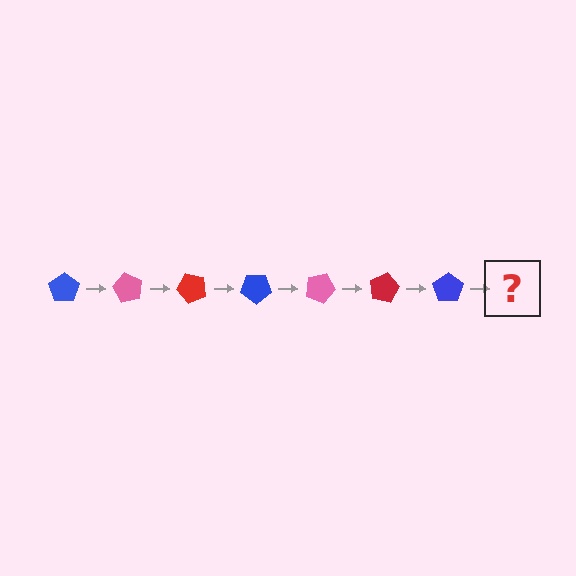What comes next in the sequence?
The next element should be a pink pentagon, rotated 420 degrees from the start.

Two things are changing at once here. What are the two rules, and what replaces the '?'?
The two rules are that it rotates 60 degrees each step and the color cycles through blue, pink, and red. The '?' should be a pink pentagon, rotated 420 degrees from the start.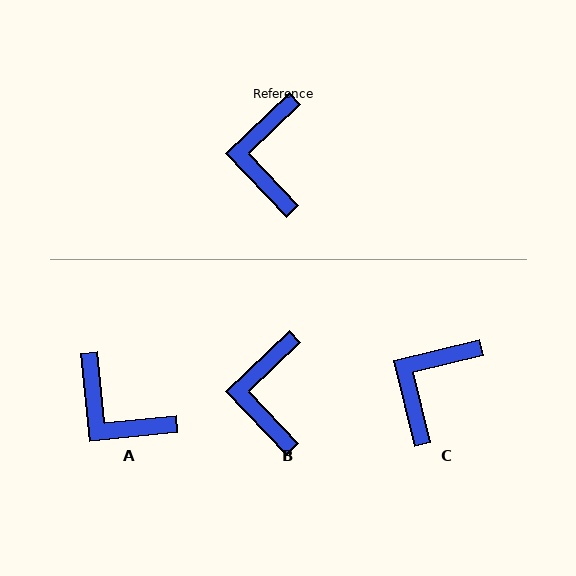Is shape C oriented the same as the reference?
No, it is off by about 30 degrees.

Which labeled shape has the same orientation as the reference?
B.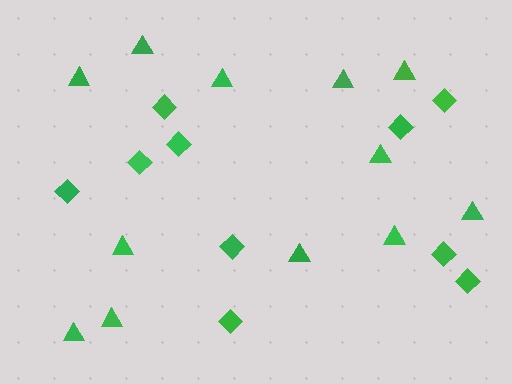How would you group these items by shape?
There are 2 groups: one group of triangles (12) and one group of diamonds (10).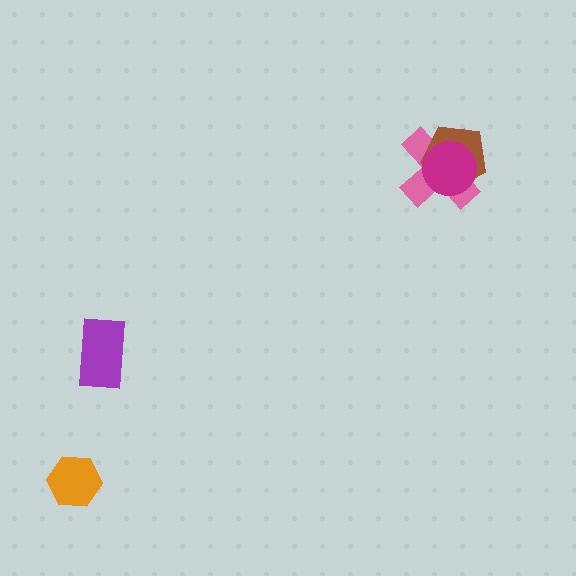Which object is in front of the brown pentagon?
The magenta circle is in front of the brown pentagon.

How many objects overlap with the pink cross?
2 objects overlap with the pink cross.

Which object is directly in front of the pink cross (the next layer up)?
The brown pentagon is directly in front of the pink cross.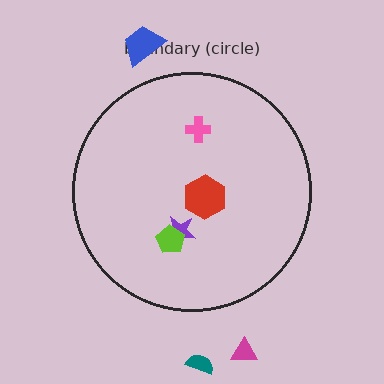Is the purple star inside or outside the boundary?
Inside.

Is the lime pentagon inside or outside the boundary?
Inside.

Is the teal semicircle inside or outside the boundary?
Outside.